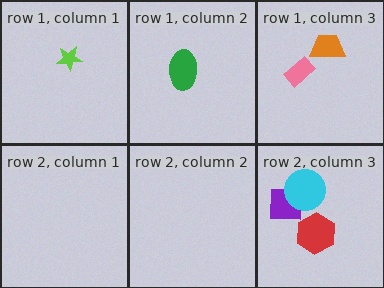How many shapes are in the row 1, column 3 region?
2.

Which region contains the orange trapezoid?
The row 1, column 3 region.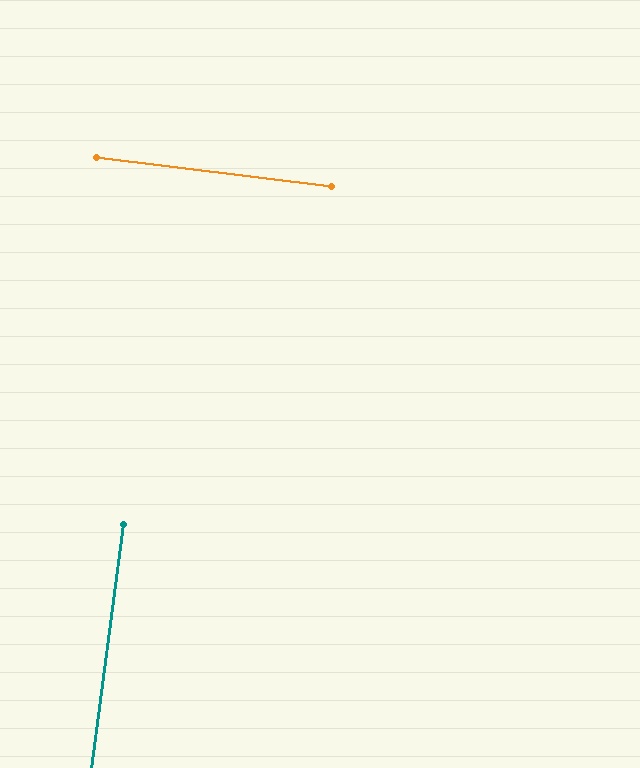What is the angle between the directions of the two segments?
Approximately 90 degrees.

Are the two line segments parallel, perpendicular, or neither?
Perpendicular — they meet at approximately 90°.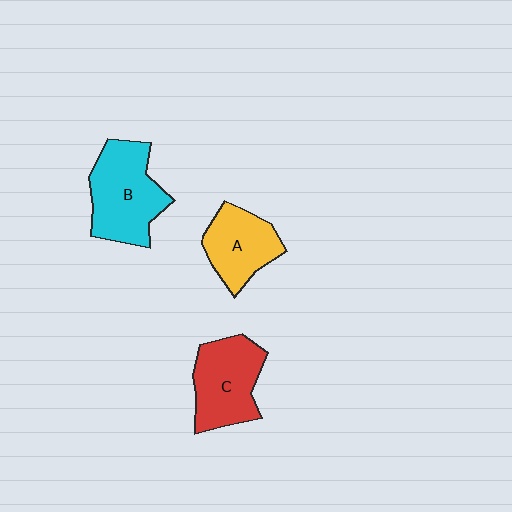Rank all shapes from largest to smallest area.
From largest to smallest: B (cyan), C (red), A (yellow).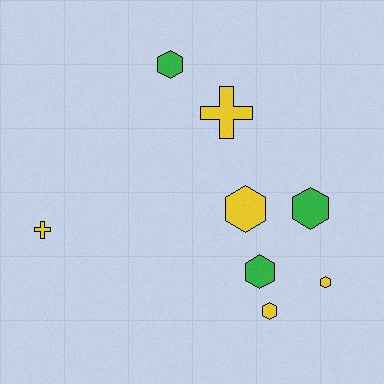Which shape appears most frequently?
Hexagon, with 6 objects.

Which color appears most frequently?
Yellow, with 5 objects.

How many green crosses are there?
There are no green crosses.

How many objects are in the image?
There are 8 objects.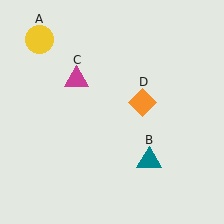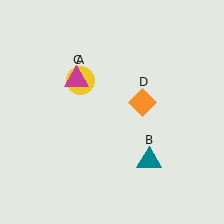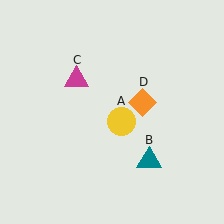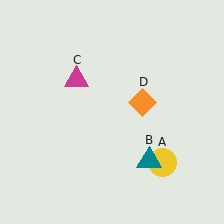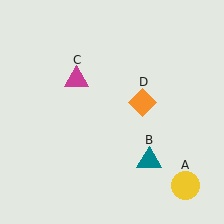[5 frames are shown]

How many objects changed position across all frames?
1 object changed position: yellow circle (object A).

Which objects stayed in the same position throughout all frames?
Teal triangle (object B) and magenta triangle (object C) and orange diamond (object D) remained stationary.